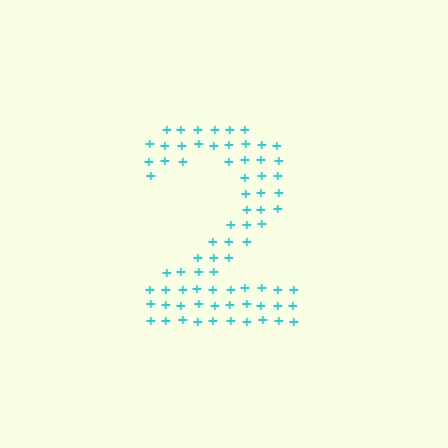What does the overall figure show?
The overall figure shows the digit 2.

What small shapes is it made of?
It is made of small plus signs.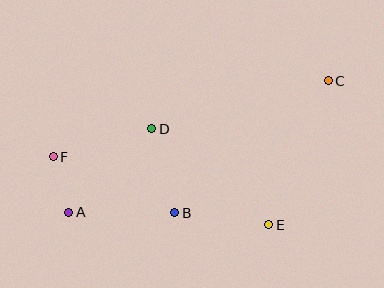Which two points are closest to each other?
Points A and F are closest to each other.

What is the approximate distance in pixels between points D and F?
The distance between D and F is approximately 103 pixels.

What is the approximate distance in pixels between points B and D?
The distance between B and D is approximately 87 pixels.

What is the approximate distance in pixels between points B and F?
The distance between B and F is approximately 134 pixels.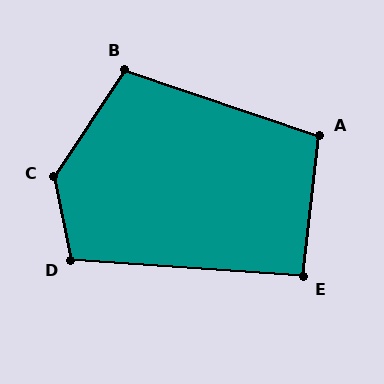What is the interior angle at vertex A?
Approximately 102 degrees (obtuse).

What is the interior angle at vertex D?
Approximately 105 degrees (obtuse).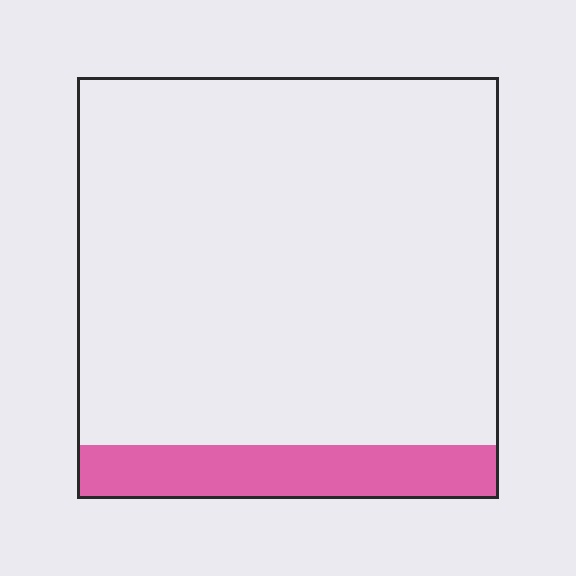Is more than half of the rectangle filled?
No.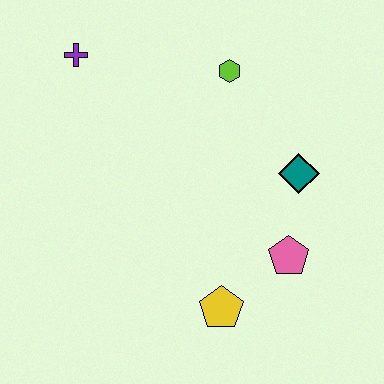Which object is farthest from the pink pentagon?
The purple cross is farthest from the pink pentagon.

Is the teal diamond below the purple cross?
Yes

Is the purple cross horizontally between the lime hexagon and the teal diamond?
No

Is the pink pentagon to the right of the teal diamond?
No